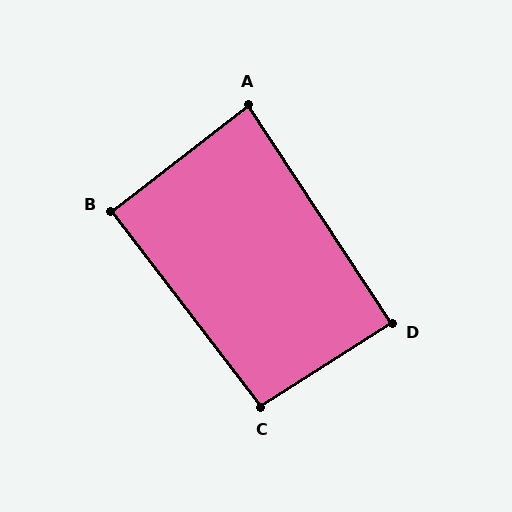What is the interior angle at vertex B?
Approximately 90 degrees (approximately right).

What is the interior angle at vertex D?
Approximately 90 degrees (approximately right).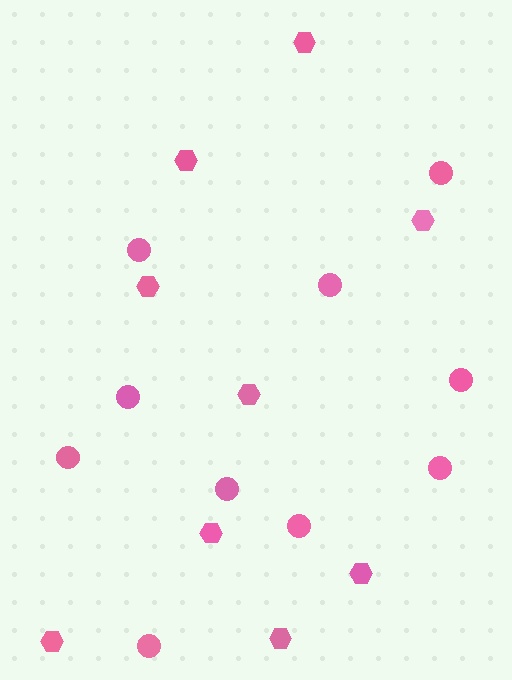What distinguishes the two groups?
There are 2 groups: one group of hexagons (9) and one group of circles (10).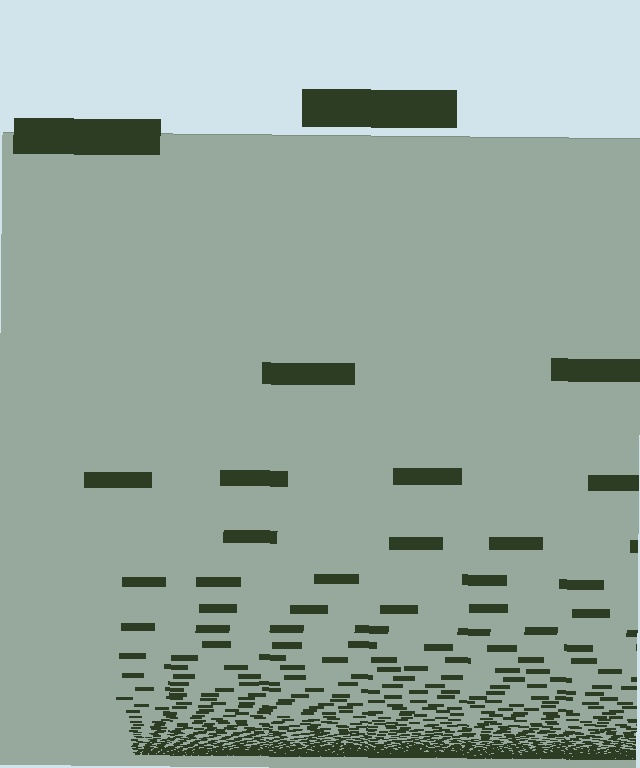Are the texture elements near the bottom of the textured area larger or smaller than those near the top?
Smaller. The gradient is inverted — elements near the bottom are smaller and denser.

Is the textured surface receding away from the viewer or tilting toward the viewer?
The surface appears to tilt toward the viewer. Texture elements get larger and sparser toward the top.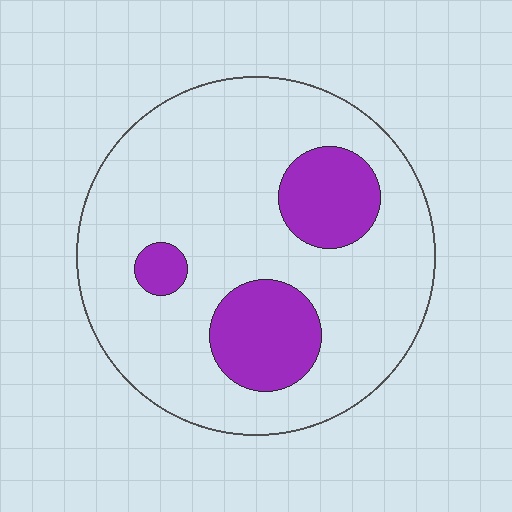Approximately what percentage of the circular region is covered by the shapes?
Approximately 20%.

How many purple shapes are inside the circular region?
3.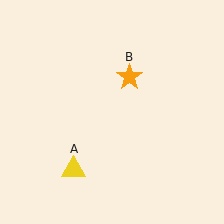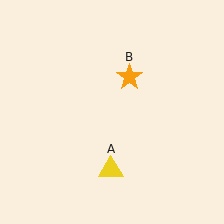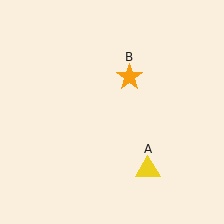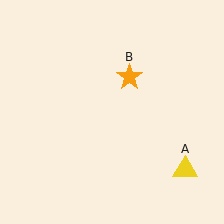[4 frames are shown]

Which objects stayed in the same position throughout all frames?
Orange star (object B) remained stationary.